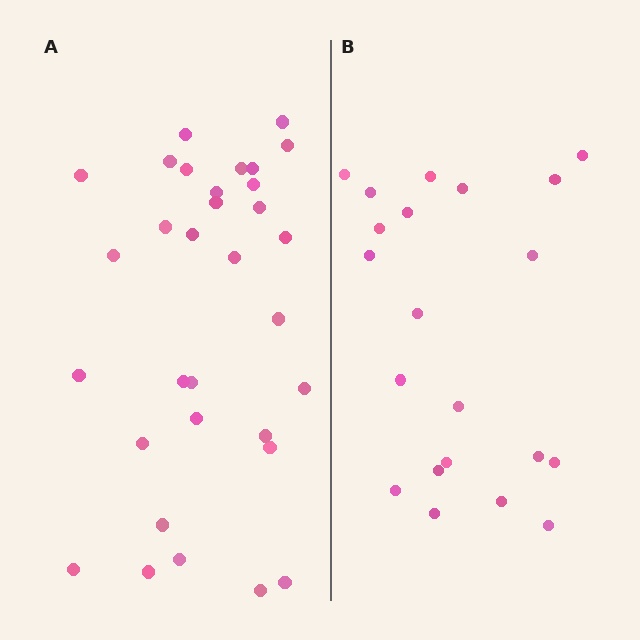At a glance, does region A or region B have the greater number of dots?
Region A (the left region) has more dots.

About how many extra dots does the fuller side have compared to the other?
Region A has roughly 12 or so more dots than region B.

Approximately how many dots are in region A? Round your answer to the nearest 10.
About 30 dots. (The exact count is 32, which rounds to 30.)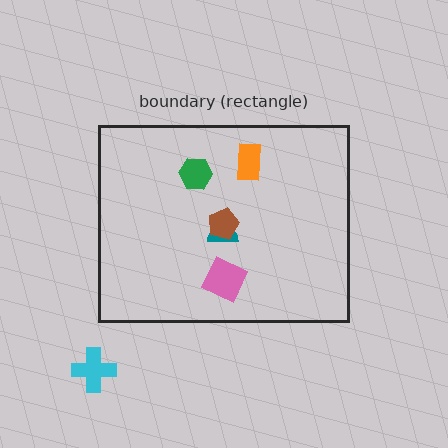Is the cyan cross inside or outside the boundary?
Outside.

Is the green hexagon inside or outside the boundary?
Inside.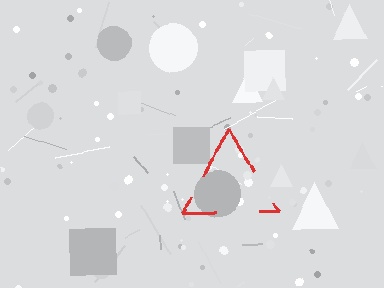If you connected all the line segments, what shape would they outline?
They would outline a triangle.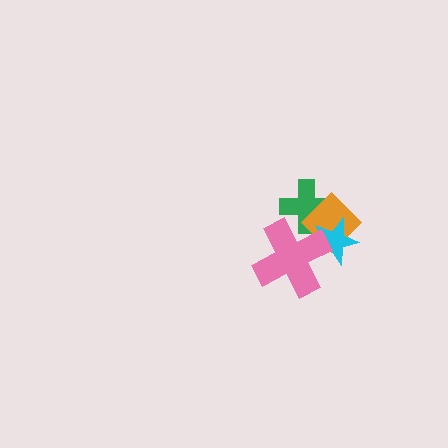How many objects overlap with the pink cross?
3 objects overlap with the pink cross.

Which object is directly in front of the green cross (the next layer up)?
The orange diamond is directly in front of the green cross.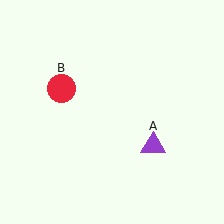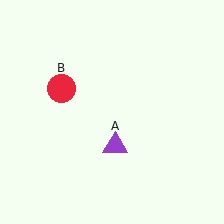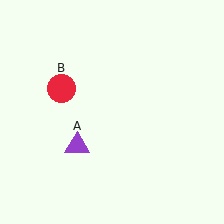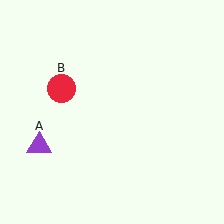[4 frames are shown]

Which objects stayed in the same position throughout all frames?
Red circle (object B) remained stationary.